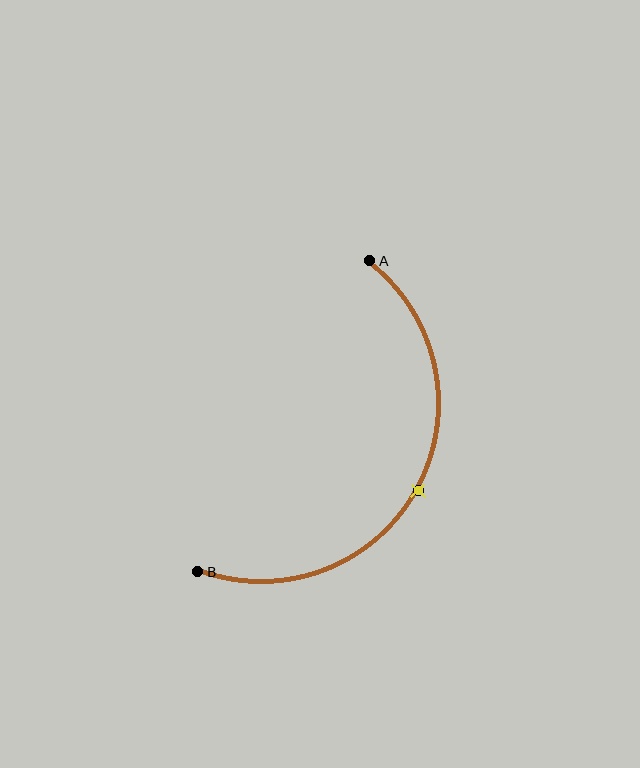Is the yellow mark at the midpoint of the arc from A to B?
Yes. The yellow mark lies on the arc at equal arc-length from both A and B — it is the arc midpoint.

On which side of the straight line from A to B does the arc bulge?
The arc bulges to the right of the straight line connecting A and B.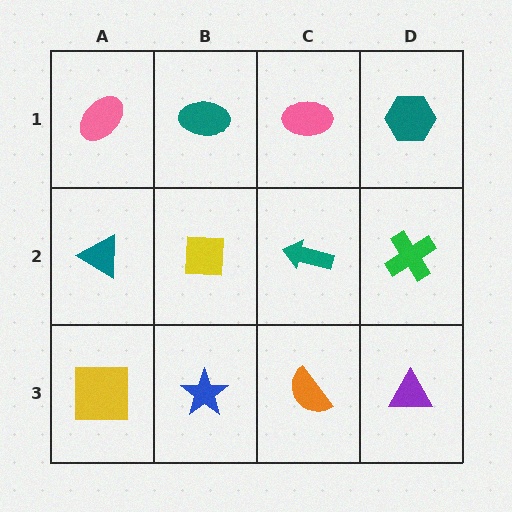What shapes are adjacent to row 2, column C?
A pink ellipse (row 1, column C), an orange semicircle (row 3, column C), a yellow square (row 2, column B), a green cross (row 2, column D).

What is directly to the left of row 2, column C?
A yellow square.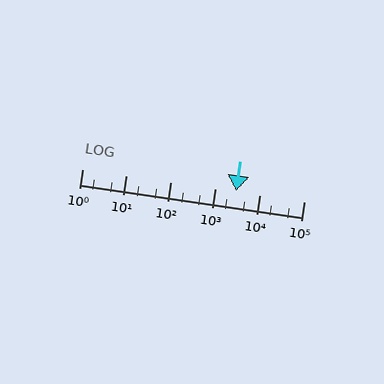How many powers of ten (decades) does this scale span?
The scale spans 5 decades, from 1 to 100000.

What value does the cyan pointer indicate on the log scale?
The pointer indicates approximately 3000.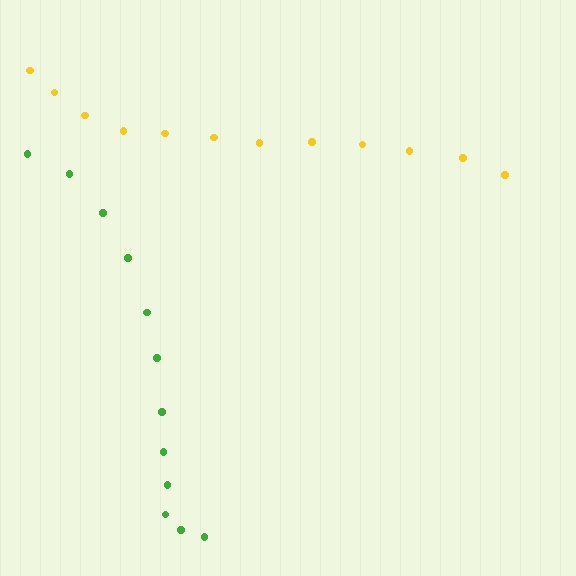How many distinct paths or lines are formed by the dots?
There are 2 distinct paths.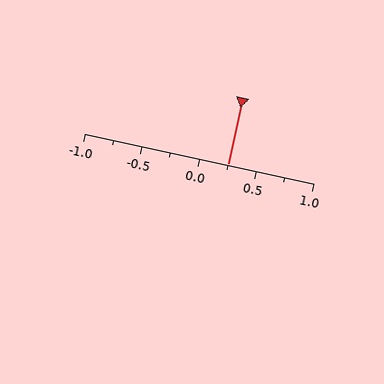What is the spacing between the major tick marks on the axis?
The major ticks are spaced 0.5 apart.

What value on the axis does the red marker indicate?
The marker indicates approximately 0.25.